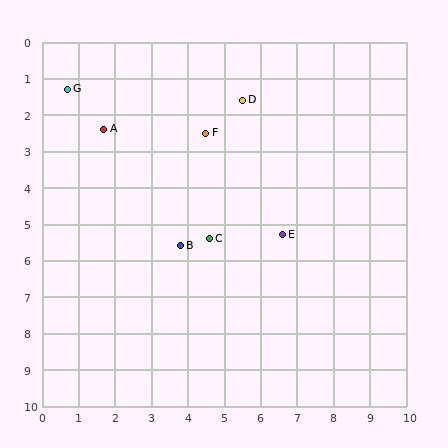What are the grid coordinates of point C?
Point C is at approximately (4.6, 5.4).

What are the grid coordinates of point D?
Point D is at approximately (5.5, 1.6).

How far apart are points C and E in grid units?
Points C and E are about 2.0 grid units apart.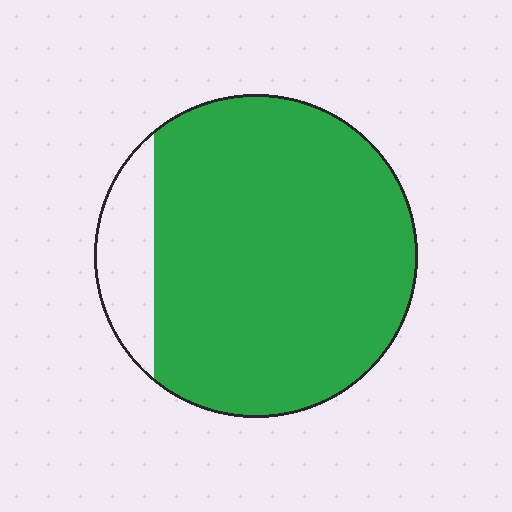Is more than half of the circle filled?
Yes.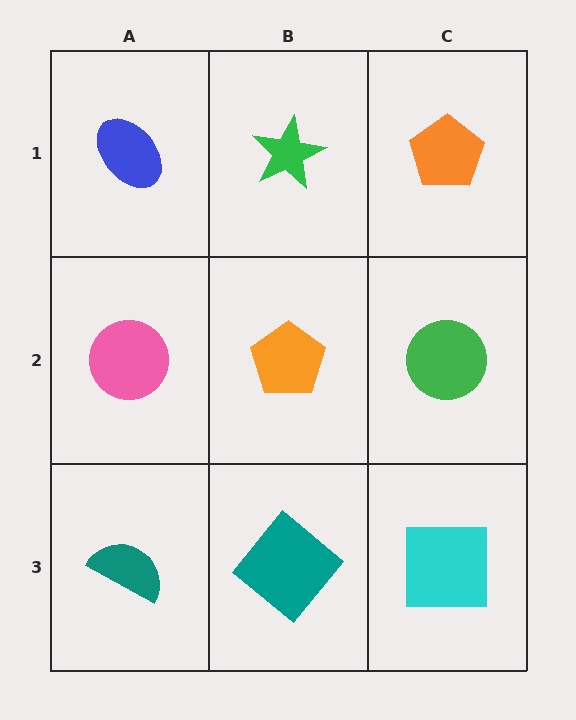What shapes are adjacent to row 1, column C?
A green circle (row 2, column C), a green star (row 1, column B).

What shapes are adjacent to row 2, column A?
A blue ellipse (row 1, column A), a teal semicircle (row 3, column A), an orange pentagon (row 2, column B).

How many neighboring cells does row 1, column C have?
2.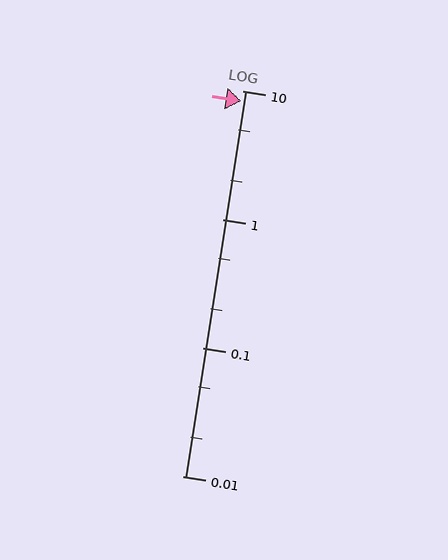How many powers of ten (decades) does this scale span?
The scale spans 3 decades, from 0.01 to 10.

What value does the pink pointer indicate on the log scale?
The pointer indicates approximately 8.3.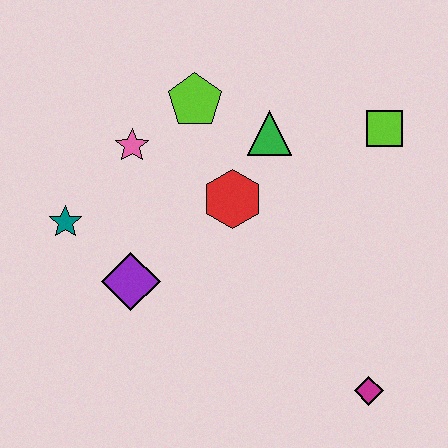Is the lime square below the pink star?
No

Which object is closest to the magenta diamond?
The red hexagon is closest to the magenta diamond.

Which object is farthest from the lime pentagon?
The magenta diamond is farthest from the lime pentagon.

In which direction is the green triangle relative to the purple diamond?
The green triangle is above the purple diamond.